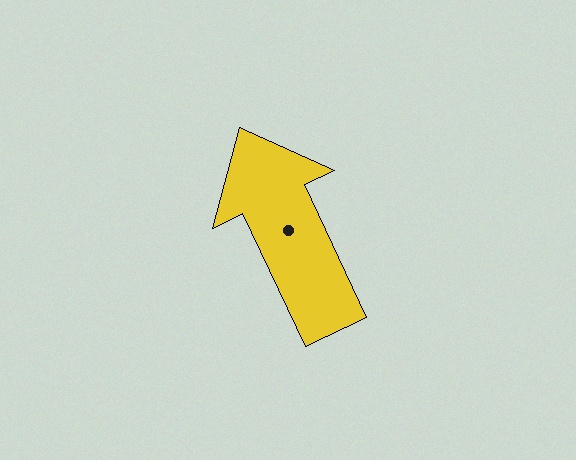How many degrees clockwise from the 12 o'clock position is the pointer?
Approximately 335 degrees.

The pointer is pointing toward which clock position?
Roughly 11 o'clock.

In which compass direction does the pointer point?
Northwest.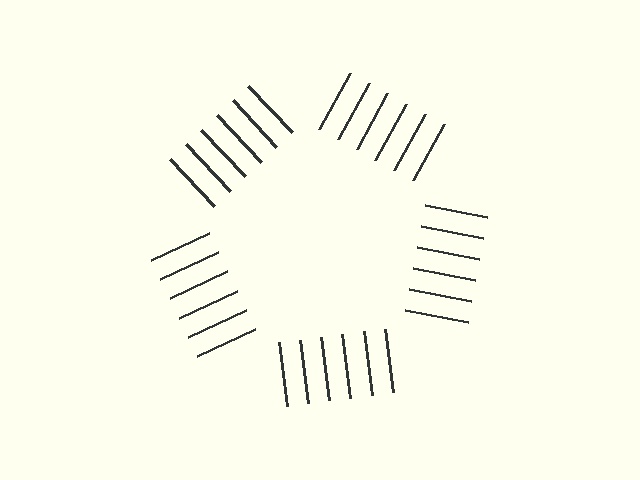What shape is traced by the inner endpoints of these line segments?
An illusory pentagon — the line segments terminate on its edges but no continuous stroke is drawn.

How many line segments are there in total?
30 — 6 along each of the 5 edges.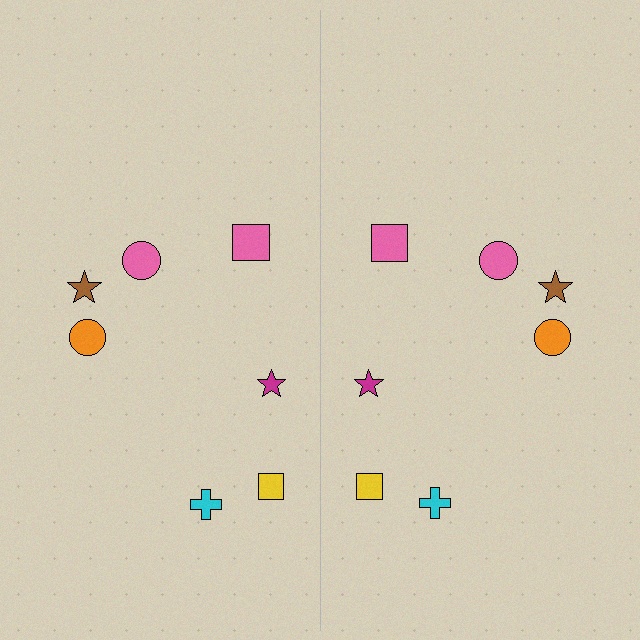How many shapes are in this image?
There are 14 shapes in this image.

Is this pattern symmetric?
Yes, this pattern has bilateral (reflection) symmetry.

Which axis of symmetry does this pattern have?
The pattern has a vertical axis of symmetry running through the center of the image.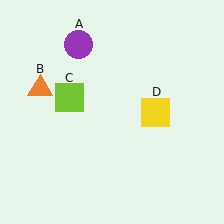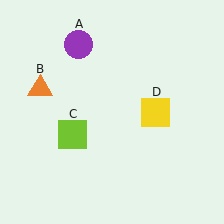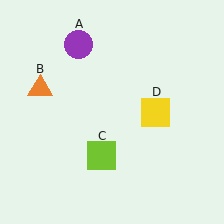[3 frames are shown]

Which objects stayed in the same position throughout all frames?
Purple circle (object A) and orange triangle (object B) and yellow square (object D) remained stationary.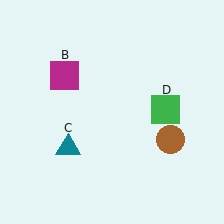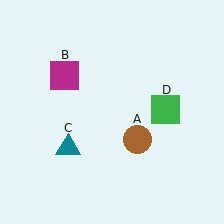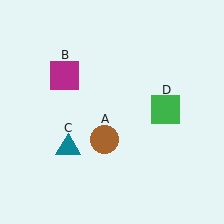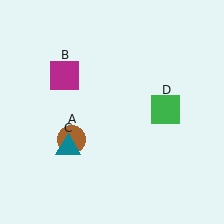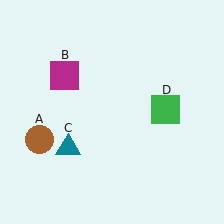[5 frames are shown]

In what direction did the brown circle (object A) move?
The brown circle (object A) moved left.